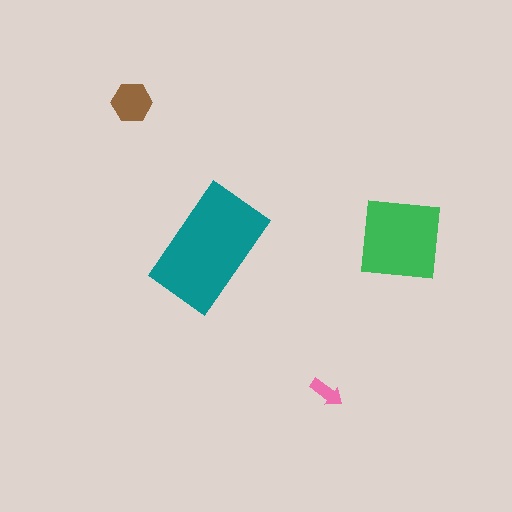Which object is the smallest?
The pink arrow.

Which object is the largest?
The teal rectangle.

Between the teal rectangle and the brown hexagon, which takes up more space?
The teal rectangle.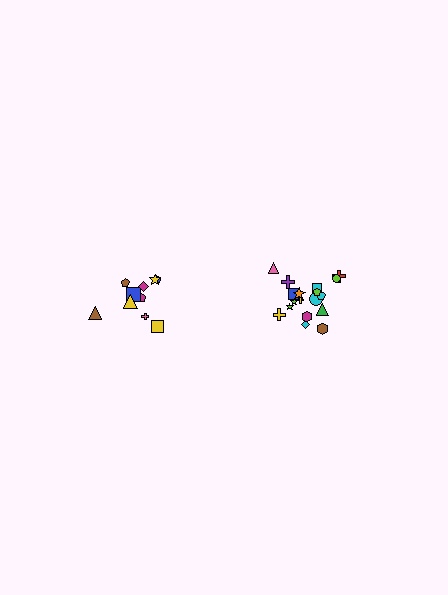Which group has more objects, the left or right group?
The right group.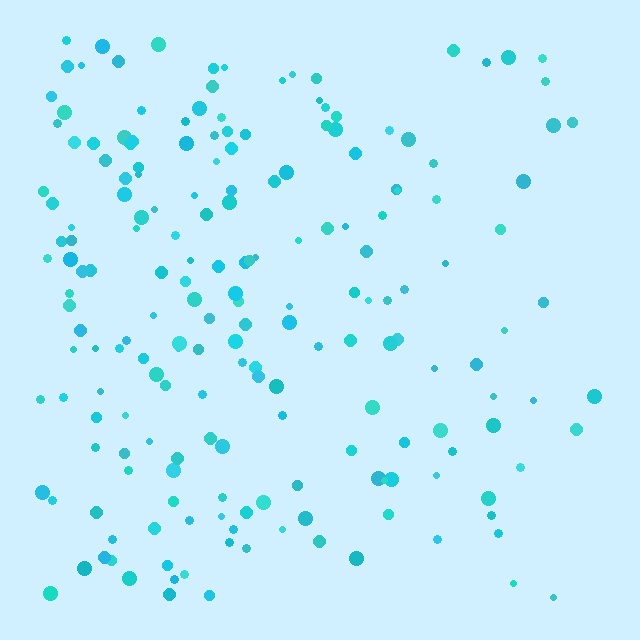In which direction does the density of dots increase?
From right to left, with the left side densest.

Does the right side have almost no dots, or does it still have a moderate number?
Still a moderate number, just noticeably fewer than the left.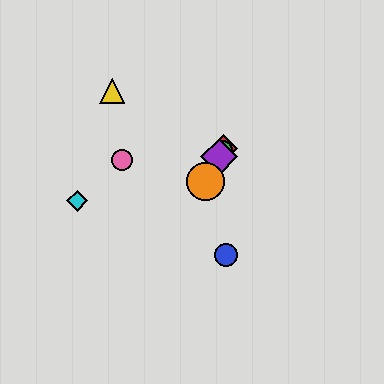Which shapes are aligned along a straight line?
The red diamond, the green circle, the purple diamond, the orange circle are aligned along a straight line.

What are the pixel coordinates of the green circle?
The green circle is at (222, 151).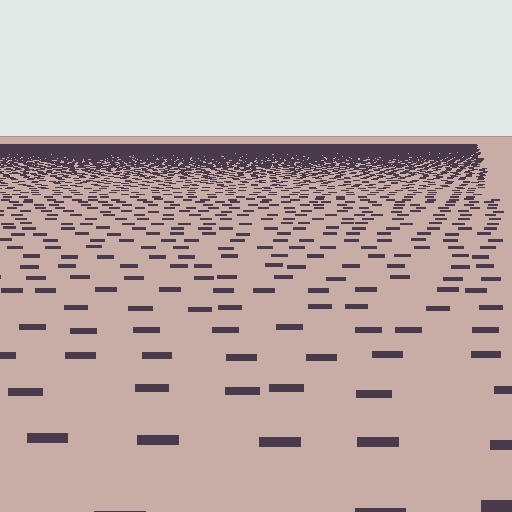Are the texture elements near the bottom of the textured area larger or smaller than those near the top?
Larger. Near the bottom, elements are closer to the viewer and appear at a bigger on-screen size.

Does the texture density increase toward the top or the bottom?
Density increases toward the top.